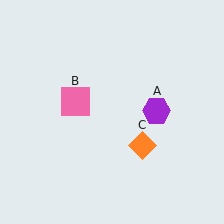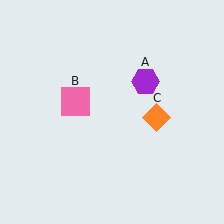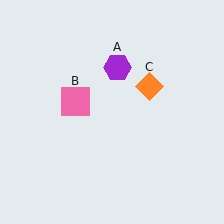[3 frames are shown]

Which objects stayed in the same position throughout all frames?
Pink square (object B) remained stationary.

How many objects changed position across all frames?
2 objects changed position: purple hexagon (object A), orange diamond (object C).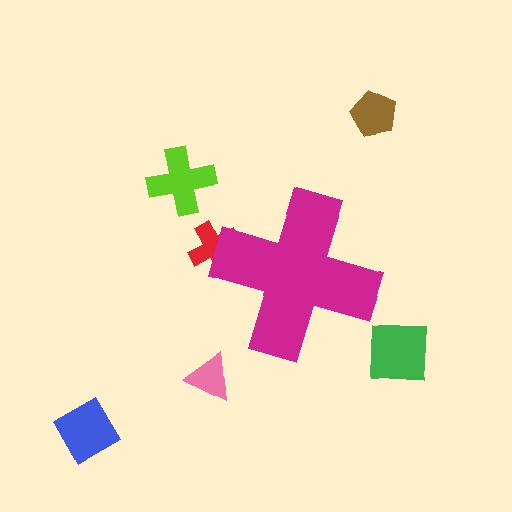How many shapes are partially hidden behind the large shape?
1 shape is partially hidden.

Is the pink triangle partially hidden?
No, the pink triangle is fully visible.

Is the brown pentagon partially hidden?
No, the brown pentagon is fully visible.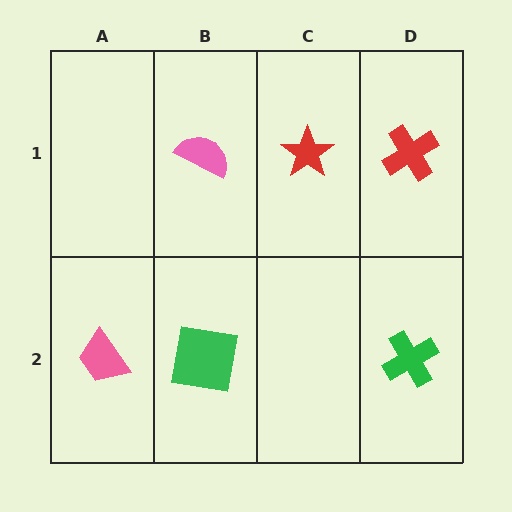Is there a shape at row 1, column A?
No, that cell is empty.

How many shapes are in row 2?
3 shapes.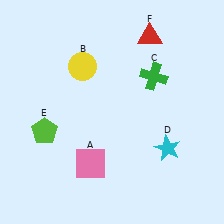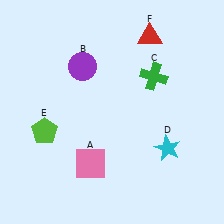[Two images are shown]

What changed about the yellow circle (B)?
In Image 1, B is yellow. In Image 2, it changed to purple.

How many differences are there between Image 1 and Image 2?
There is 1 difference between the two images.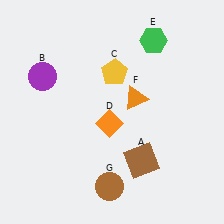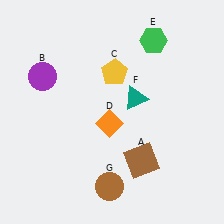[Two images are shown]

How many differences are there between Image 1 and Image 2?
There is 1 difference between the two images.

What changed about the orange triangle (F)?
In Image 1, F is orange. In Image 2, it changed to teal.